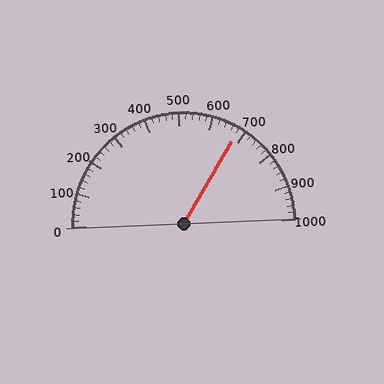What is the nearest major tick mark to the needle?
The nearest major tick mark is 700.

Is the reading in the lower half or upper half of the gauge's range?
The reading is in the upper half of the range (0 to 1000).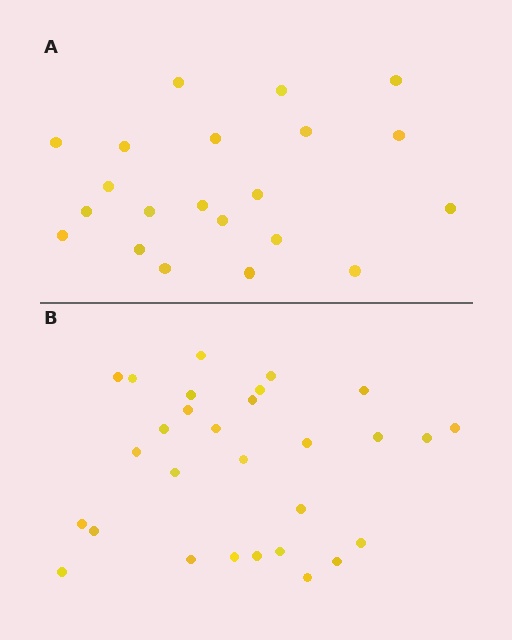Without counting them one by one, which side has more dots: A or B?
Region B (the bottom region) has more dots.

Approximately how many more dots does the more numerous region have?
Region B has roughly 8 or so more dots than region A.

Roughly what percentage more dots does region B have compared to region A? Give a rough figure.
About 40% more.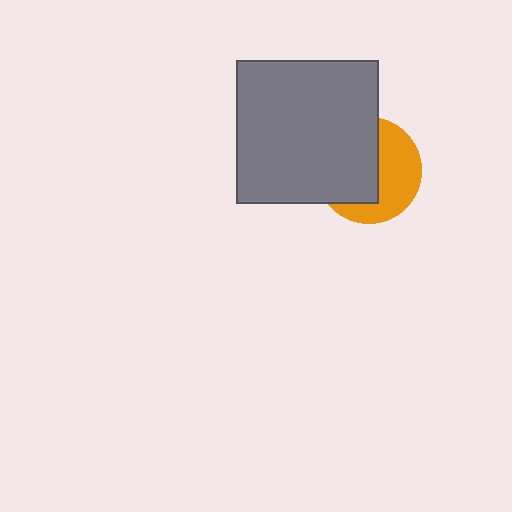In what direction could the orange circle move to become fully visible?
The orange circle could move right. That would shift it out from behind the gray square entirely.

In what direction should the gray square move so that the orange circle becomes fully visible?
The gray square should move left. That is the shortest direction to clear the overlap and leave the orange circle fully visible.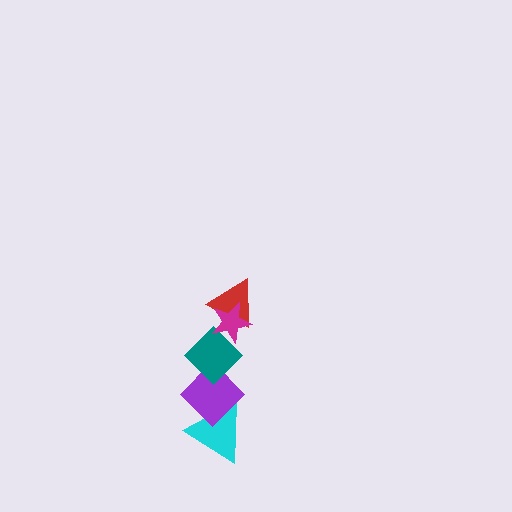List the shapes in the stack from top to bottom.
From top to bottom: the magenta star, the red triangle, the teal diamond, the purple diamond, the cyan triangle.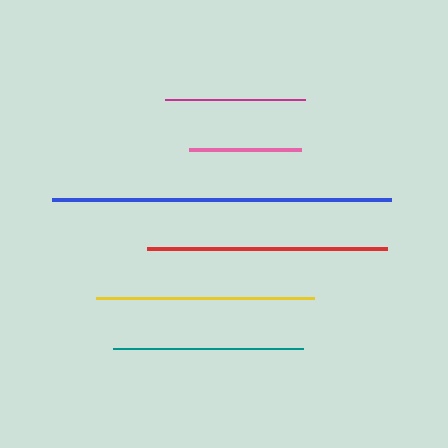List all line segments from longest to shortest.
From longest to shortest: blue, red, yellow, teal, magenta, pink.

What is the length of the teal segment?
The teal segment is approximately 190 pixels long.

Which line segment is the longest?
The blue line is the longest at approximately 339 pixels.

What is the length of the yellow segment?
The yellow segment is approximately 218 pixels long.